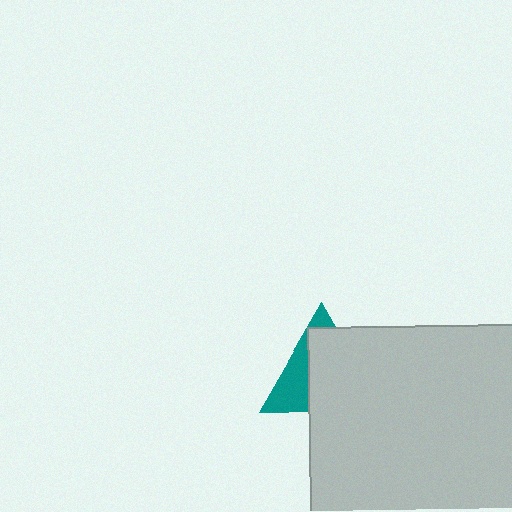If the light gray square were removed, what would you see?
You would see the complete teal triangle.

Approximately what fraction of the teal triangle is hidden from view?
Roughly 65% of the teal triangle is hidden behind the light gray square.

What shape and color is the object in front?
The object in front is a light gray square.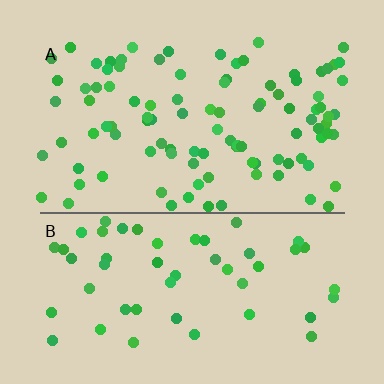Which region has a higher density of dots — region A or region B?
A (the top).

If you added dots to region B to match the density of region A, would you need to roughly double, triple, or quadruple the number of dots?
Approximately double.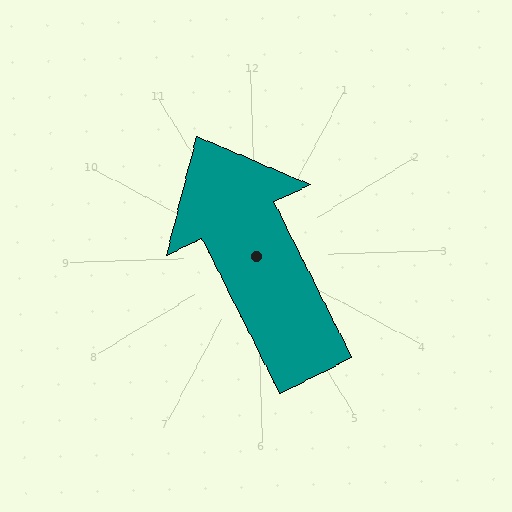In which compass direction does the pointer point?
Northwest.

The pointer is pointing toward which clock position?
Roughly 11 o'clock.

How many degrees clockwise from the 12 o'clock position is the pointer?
Approximately 335 degrees.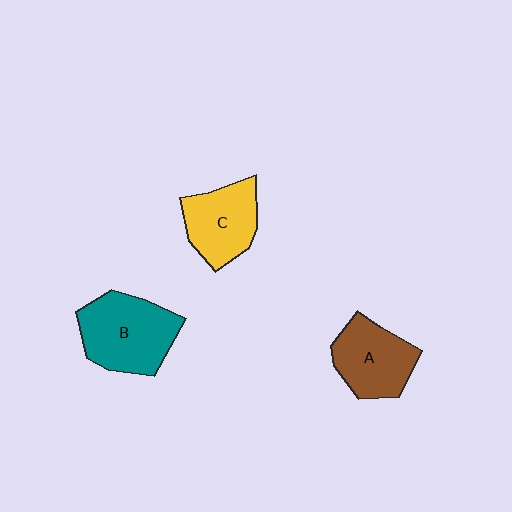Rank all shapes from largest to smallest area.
From largest to smallest: B (teal), A (brown), C (yellow).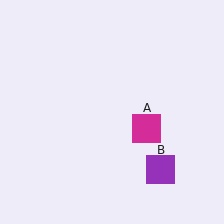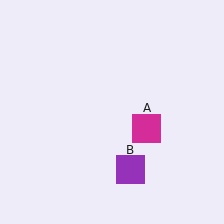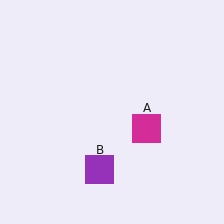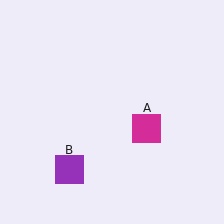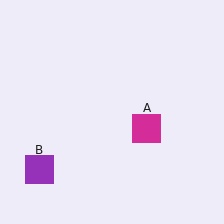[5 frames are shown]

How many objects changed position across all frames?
1 object changed position: purple square (object B).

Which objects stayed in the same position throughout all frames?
Magenta square (object A) remained stationary.